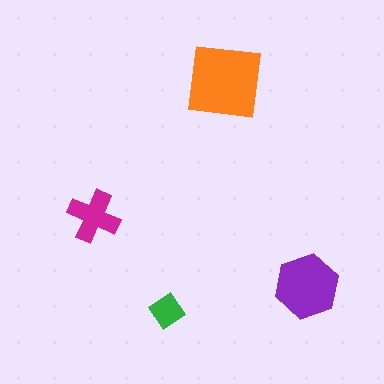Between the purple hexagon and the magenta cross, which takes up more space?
The purple hexagon.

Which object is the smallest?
The green diamond.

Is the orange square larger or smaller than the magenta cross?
Larger.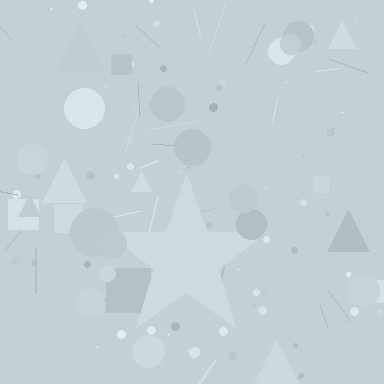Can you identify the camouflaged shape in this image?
The camouflaged shape is a star.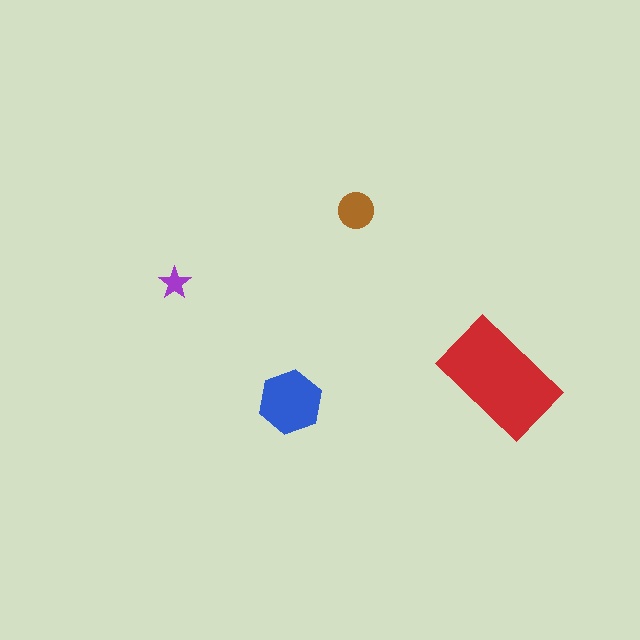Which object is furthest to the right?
The red rectangle is rightmost.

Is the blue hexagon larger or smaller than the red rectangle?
Smaller.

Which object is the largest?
The red rectangle.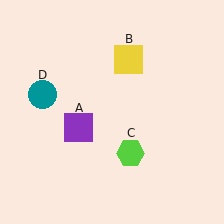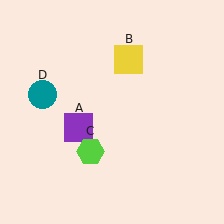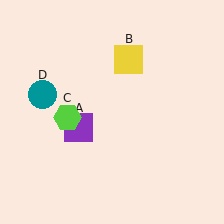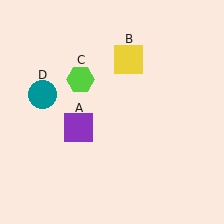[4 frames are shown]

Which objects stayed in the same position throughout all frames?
Purple square (object A) and yellow square (object B) and teal circle (object D) remained stationary.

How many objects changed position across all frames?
1 object changed position: lime hexagon (object C).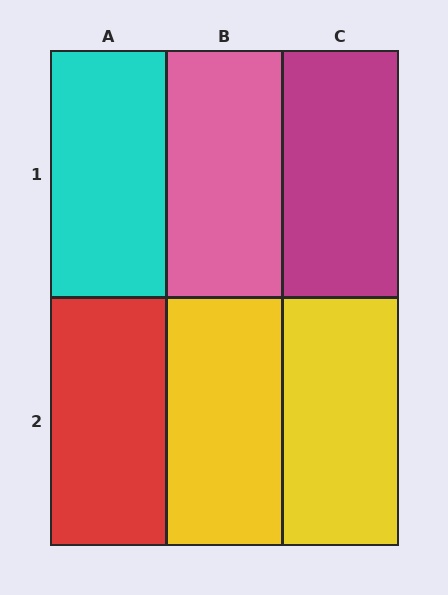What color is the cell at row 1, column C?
Magenta.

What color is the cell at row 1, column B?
Pink.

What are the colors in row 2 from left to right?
Red, yellow, yellow.